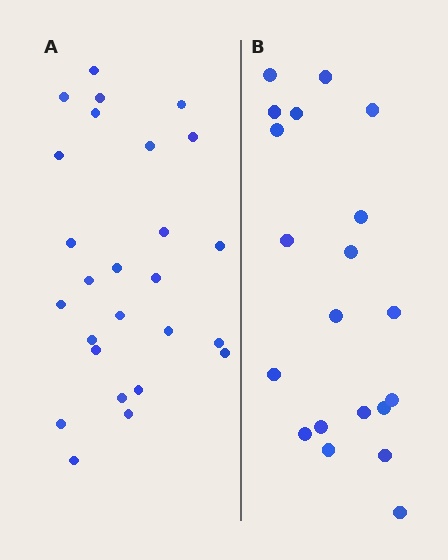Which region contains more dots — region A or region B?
Region A (the left region) has more dots.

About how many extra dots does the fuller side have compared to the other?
Region A has about 6 more dots than region B.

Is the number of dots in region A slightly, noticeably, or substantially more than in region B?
Region A has noticeably more, but not dramatically so. The ratio is roughly 1.3 to 1.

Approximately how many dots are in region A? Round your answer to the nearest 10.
About 30 dots. (The exact count is 26, which rounds to 30.)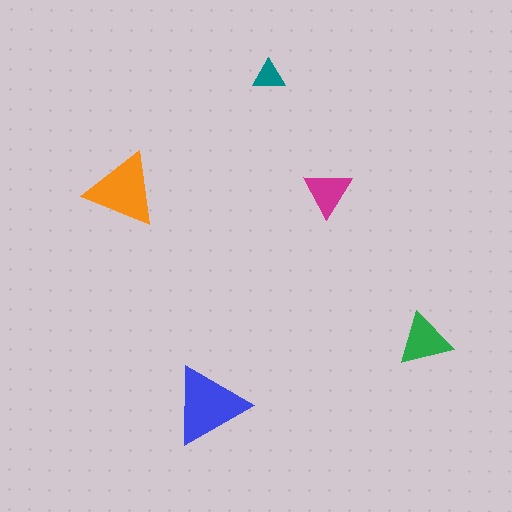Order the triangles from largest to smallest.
the blue one, the orange one, the green one, the magenta one, the teal one.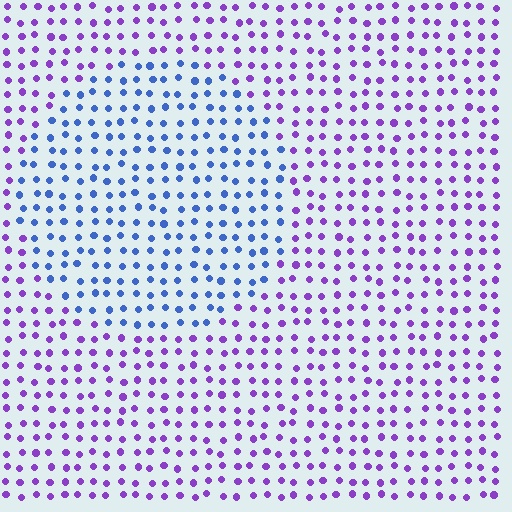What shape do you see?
I see a circle.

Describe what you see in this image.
The image is filled with small purple elements in a uniform arrangement. A circle-shaped region is visible where the elements are tinted to a slightly different hue, forming a subtle color boundary.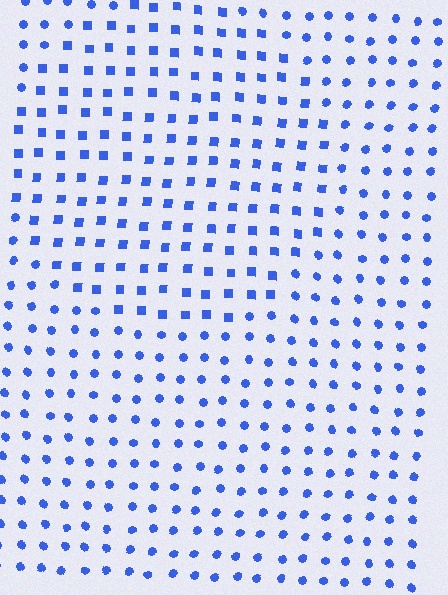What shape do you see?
I see a circle.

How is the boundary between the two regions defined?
The boundary is defined by a change in element shape: squares inside vs. circles outside. All elements share the same color and spacing.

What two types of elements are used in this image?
The image uses squares inside the circle region and circles outside it.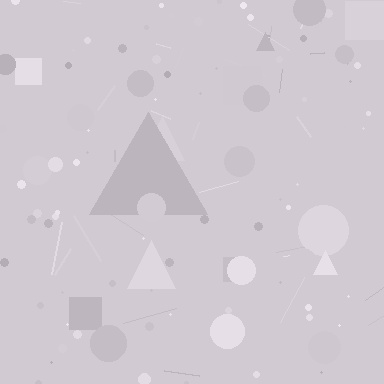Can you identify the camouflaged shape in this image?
The camouflaged shape is a triangle.